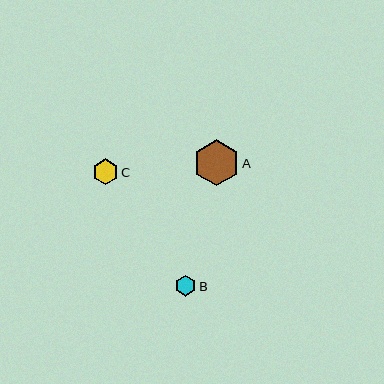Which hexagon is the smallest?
Hexagon B is the smallest with a size of approximately 21 pixels.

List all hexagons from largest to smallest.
From largest to smallest: A, C, B.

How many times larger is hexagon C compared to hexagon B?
Hexagon C is approximately 1.2 times the size of hexagon B.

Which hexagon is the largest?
Hexagon A is the largest with a size of approximately 46 pixels.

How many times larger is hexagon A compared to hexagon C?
Hexagon A is approximately 1.8 times the size of hexagon C.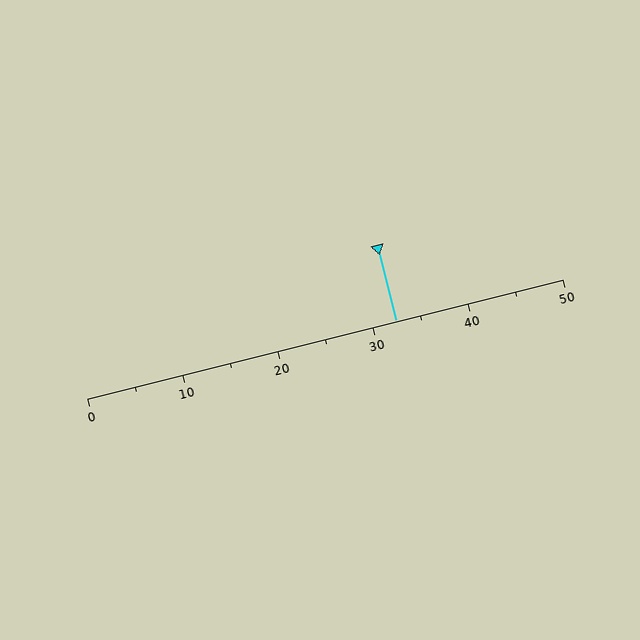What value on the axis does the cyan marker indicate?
The marker indicates approximately 32.5.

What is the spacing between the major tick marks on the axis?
The major ticks are spaced 10 apart.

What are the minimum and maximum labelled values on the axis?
The axis runs from 0 to 50.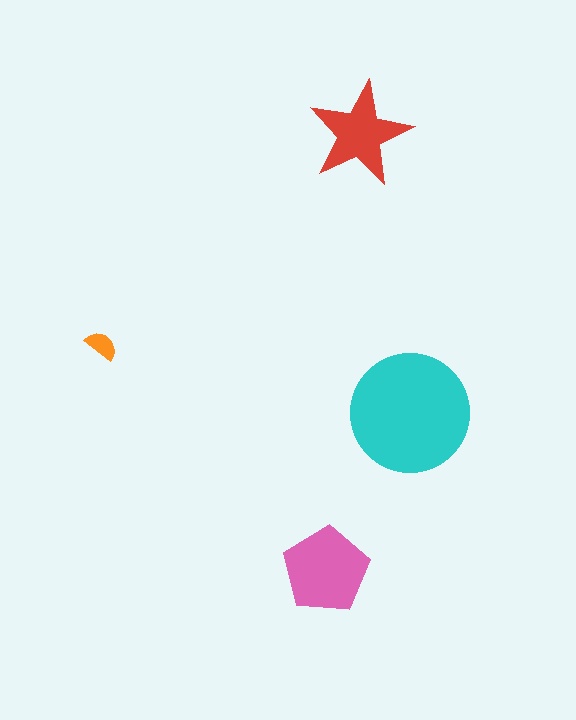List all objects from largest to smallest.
The cyan circle, the pink pentagon, the red star, the orange semicircle.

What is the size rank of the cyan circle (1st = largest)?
1st.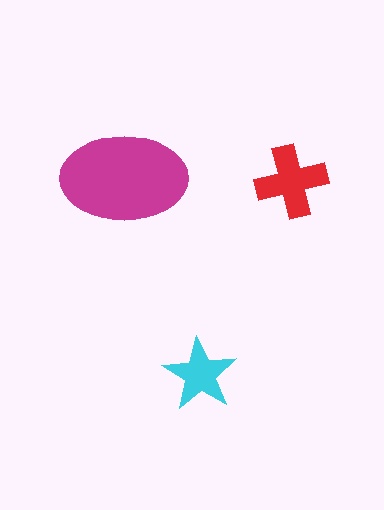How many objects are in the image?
There are 3 objects in the image.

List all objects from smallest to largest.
The cyan star, the red cross, the magenta ellipse.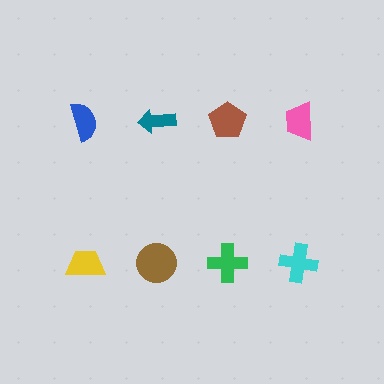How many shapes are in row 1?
4 shapes.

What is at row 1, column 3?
A brown pentagon.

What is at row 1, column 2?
A teal arrow.